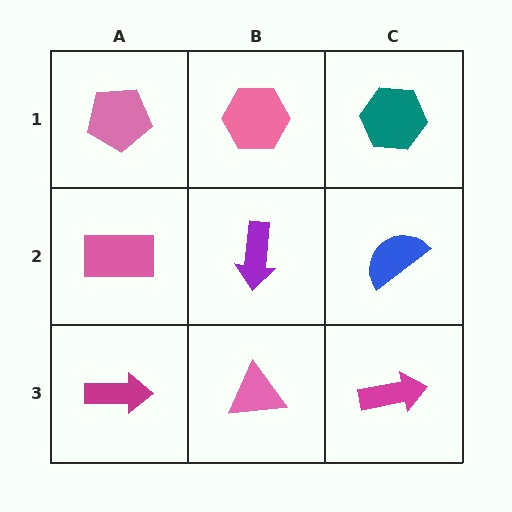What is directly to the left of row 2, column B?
A pink rectangle.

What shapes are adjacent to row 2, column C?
A teal hexagon (row 1, column C), a magenta arrow (row 3, column C), a purple arrow (row 2, column B).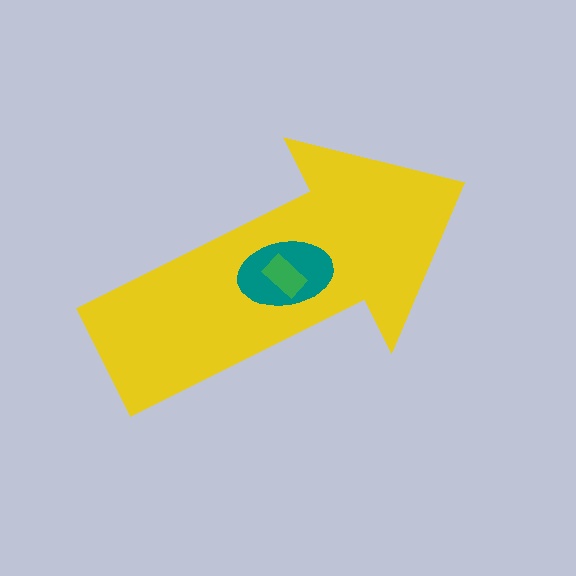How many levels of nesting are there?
3.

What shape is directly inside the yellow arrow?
The teal ellipse.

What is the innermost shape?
The green rectangle.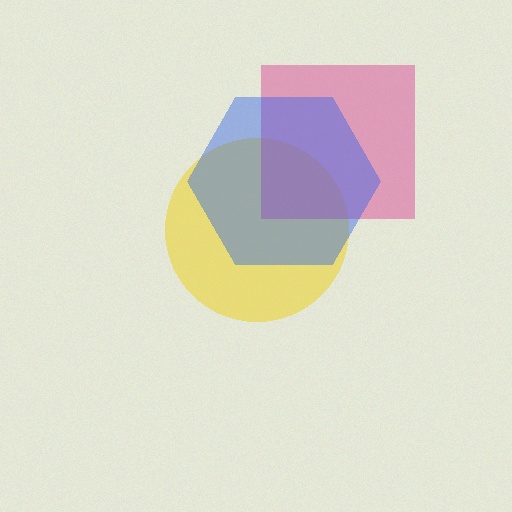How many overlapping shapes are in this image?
There are 3 overlapping shapes in the image.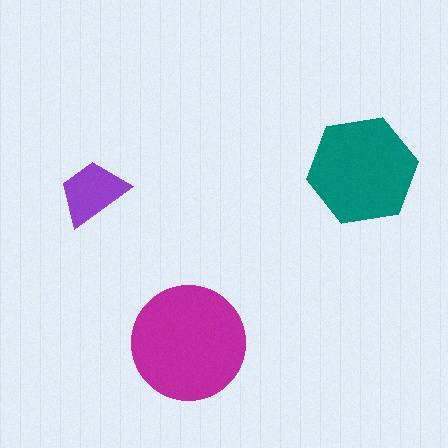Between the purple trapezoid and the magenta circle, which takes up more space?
The magenta circle.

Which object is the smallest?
The purple trapezoid.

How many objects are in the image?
There are 3 objects in the image.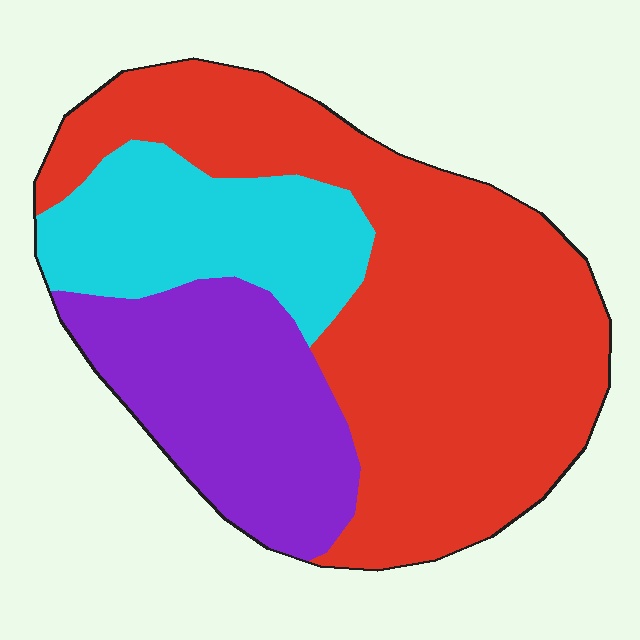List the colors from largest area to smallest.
From largest to smallest: red, purple, cyan.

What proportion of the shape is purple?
Purple covers 24% of the shape.